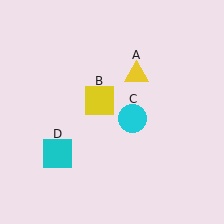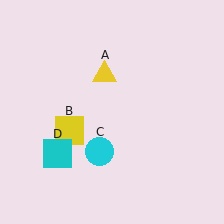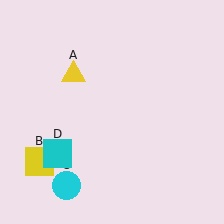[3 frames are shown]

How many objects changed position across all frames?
3 objects changed position: yellow triangle (object A), yellow square (object B), cyan circle (object C).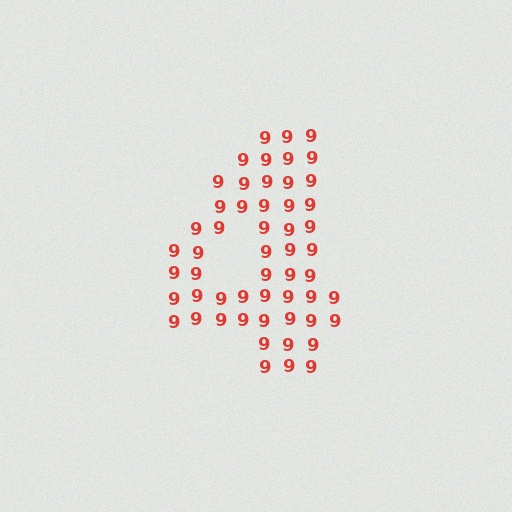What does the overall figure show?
The overall figure shows the digit 4.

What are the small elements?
The small elements are digit 9's.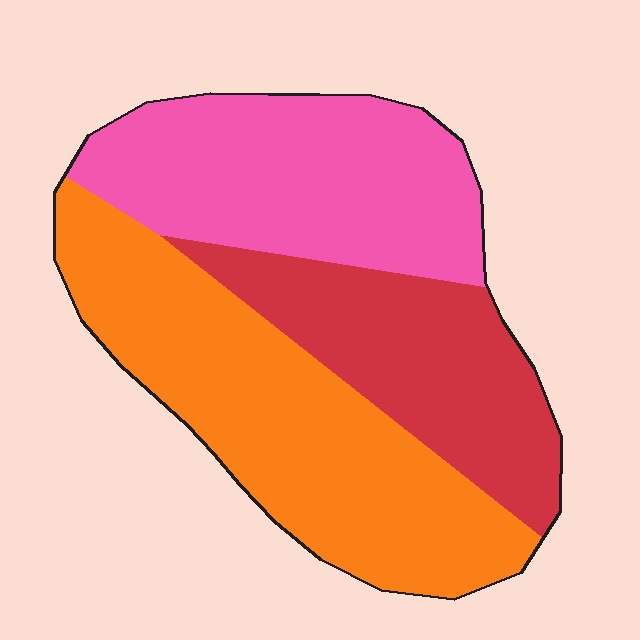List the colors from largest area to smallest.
From largest to smallest: orange, pink, red.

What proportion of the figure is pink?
Pink covers 33% of the figure.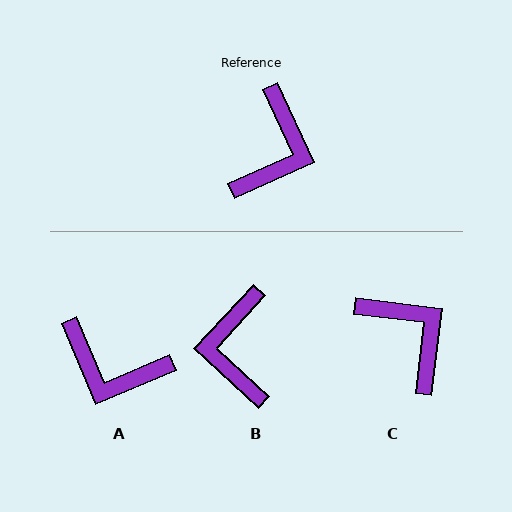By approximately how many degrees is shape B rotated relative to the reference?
Approximately 157 degrees clockwise.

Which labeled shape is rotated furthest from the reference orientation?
B, about 157 degrees away.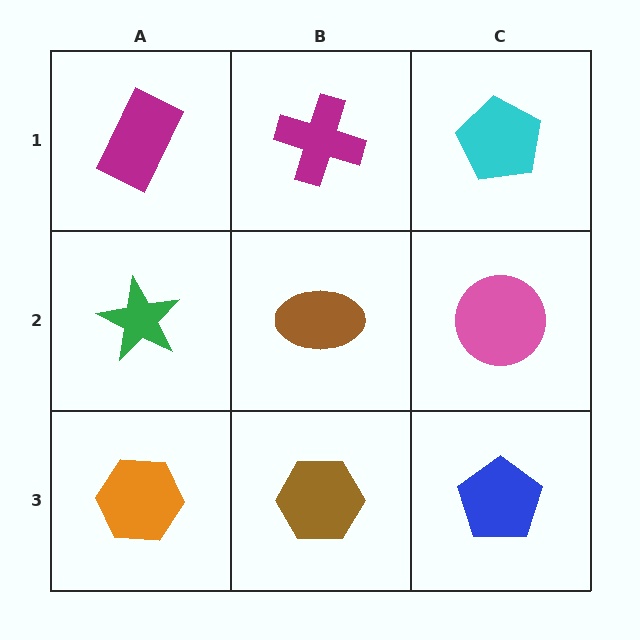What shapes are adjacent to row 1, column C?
A pink circle (row 2, column C), a magenta cross (row 1, column B).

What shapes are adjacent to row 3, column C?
A pink circle (row 2, column C), a brown hexagon (row 3, column B).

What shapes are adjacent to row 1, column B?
A brown ellipse (row 2, column B), a magenta rectangle (row 1, column A), a cyan pentagon (row 1, column C).